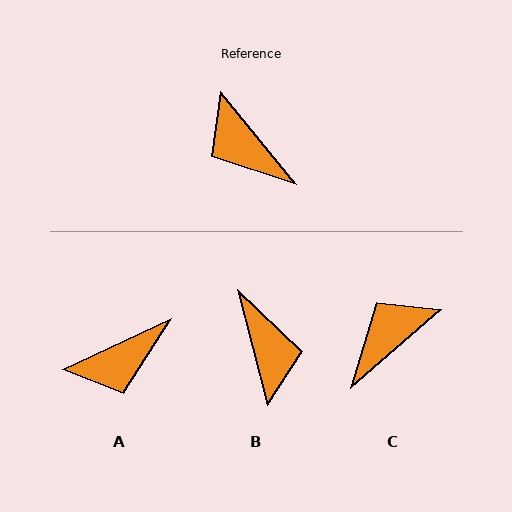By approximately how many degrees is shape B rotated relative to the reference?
Approximately 155 degrees counter-clockwise.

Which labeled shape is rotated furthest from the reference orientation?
B, about 155 degrees away.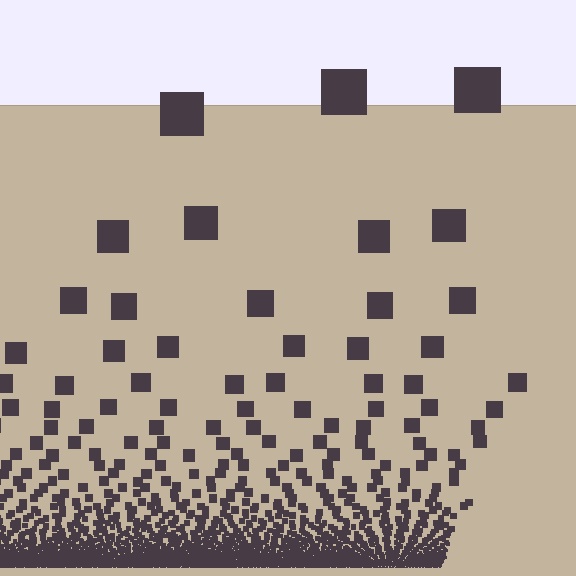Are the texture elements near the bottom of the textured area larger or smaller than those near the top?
Smaller. The gradient is inverted — elements near the bottom are smaller and denser.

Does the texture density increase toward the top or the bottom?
Density increases toward the bottom.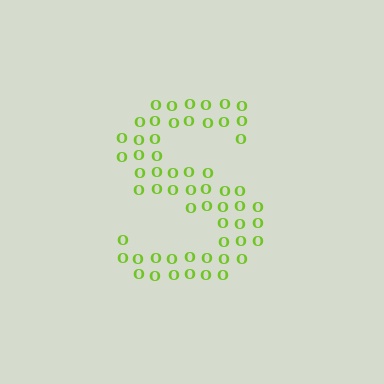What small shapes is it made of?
It is made of small letter O's.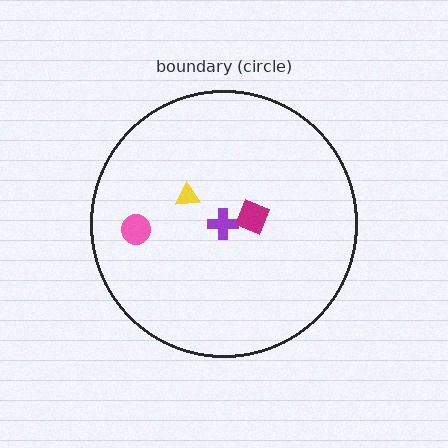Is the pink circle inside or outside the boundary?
Inside.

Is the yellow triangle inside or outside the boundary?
Inside.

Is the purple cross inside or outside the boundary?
Inside.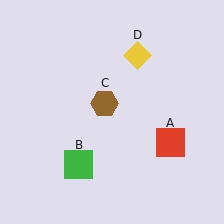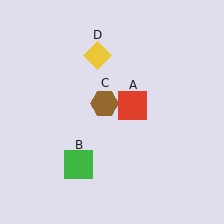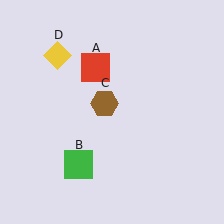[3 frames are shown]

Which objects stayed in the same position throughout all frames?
Green square (object B) and brown hexagon (object C) remained stationary.